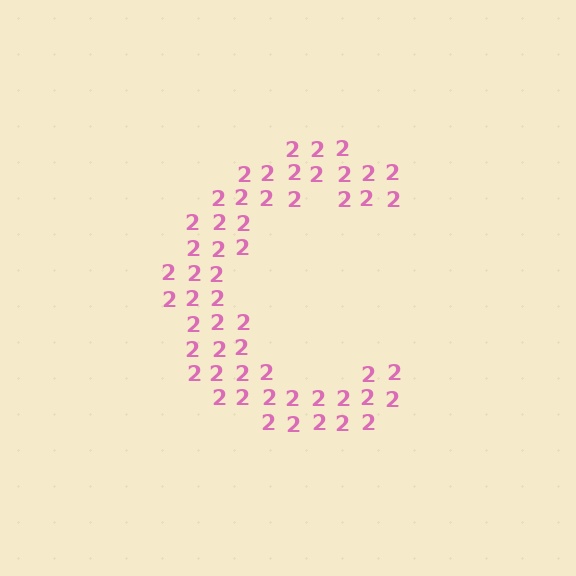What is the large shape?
The large shape is the letter C.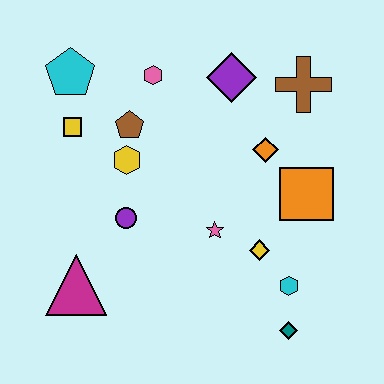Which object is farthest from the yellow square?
The teal diamond is farthest from the yellow square.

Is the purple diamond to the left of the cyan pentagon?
No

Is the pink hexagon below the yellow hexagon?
No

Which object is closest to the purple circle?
The yellow hexagon is closest to the purple circle.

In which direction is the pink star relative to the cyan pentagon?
The pink star is below the cyan pentagon.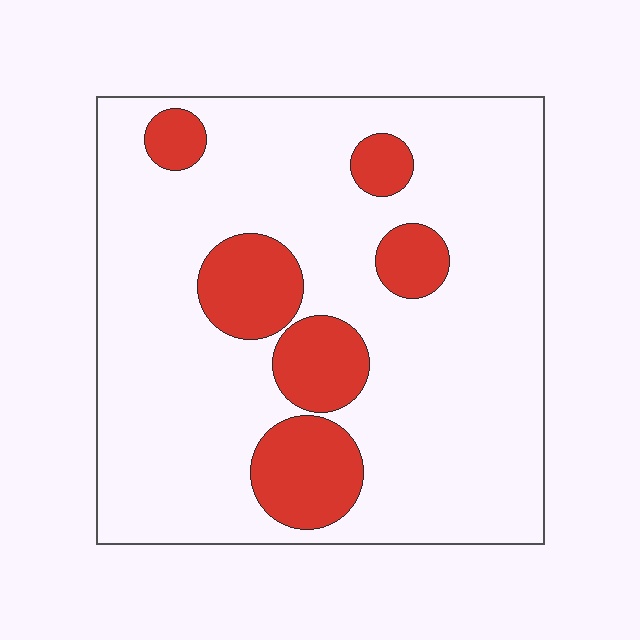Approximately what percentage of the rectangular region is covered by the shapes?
Approximately 20%.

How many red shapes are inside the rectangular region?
6.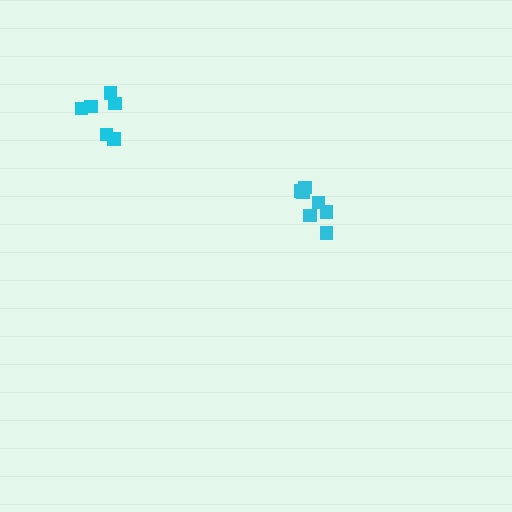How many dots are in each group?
Group 1: 6 dots, Group 2: 7 dots (13 total).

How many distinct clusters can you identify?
There are 2 distinct clusters.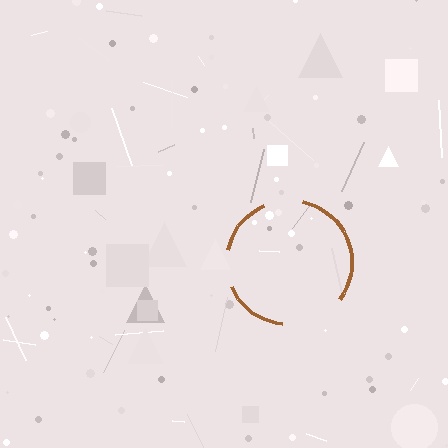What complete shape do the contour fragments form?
The contour fragments form a circle.